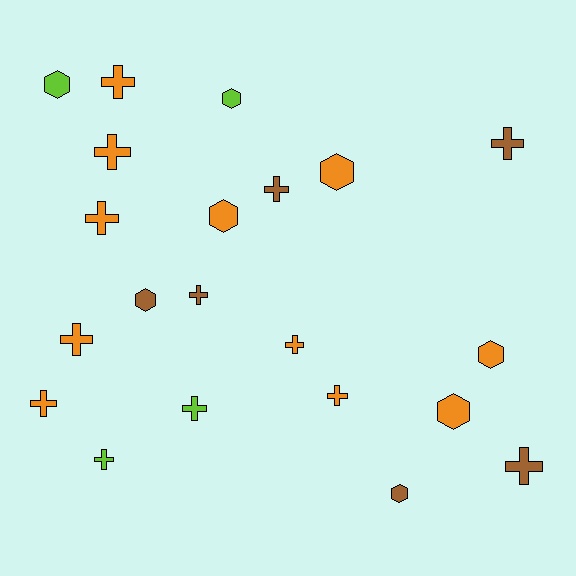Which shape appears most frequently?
Cross, with 13 objects.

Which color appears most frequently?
Orange, with 11 objects.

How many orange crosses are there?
There are 7 orange crosses.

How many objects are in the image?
There are 21 objects.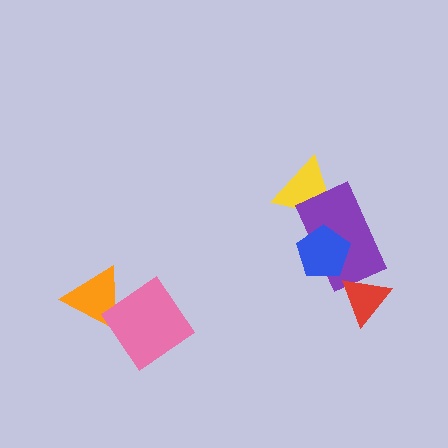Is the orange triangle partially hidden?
Yes, it is partially covered by another shape.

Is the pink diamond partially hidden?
No, no other shape covers it.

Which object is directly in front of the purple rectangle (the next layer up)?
The red triangle is directly in front of the purple rectangle.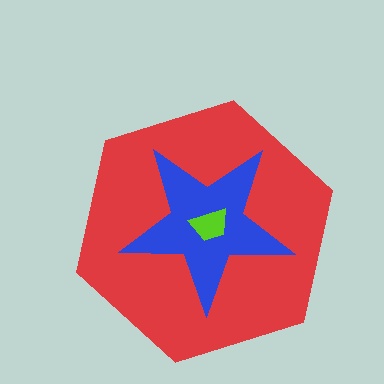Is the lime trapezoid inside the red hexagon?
Yes.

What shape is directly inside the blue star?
The lime trapezoid.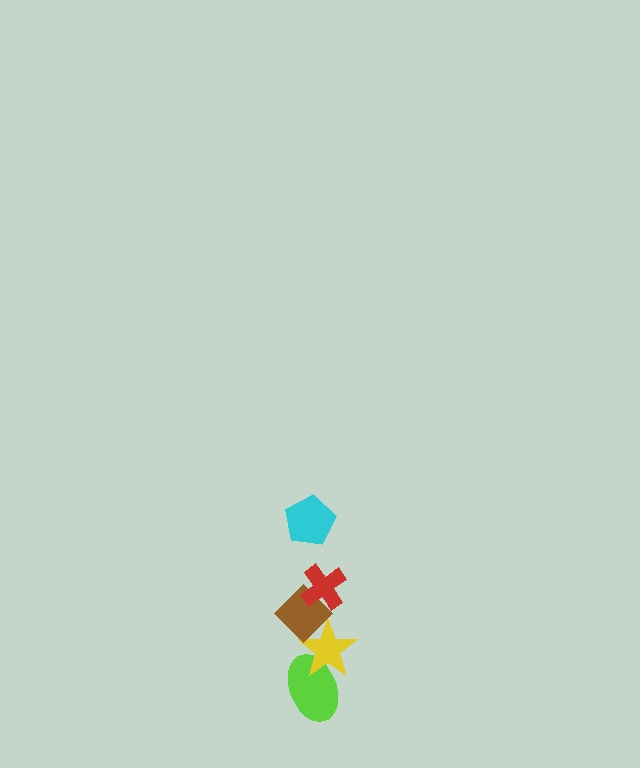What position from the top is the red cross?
The red cross is 2nd from the top.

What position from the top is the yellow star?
The yellow star is 4th from the top.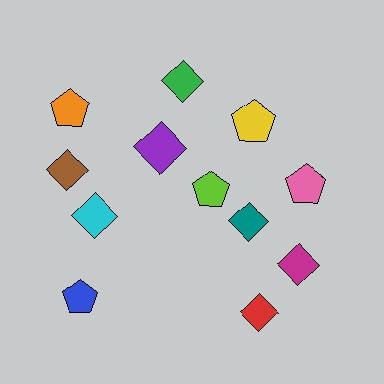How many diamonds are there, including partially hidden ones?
There are 7 diamonds.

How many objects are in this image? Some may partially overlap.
There are 12 objects.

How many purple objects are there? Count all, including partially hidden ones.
There is 1 purple object.